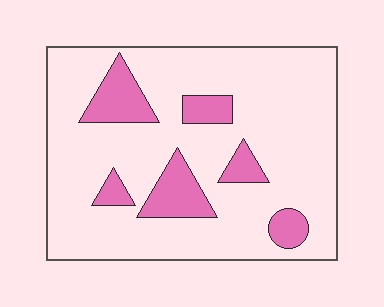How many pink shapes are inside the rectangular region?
6.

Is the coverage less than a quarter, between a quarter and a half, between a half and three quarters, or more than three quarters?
Less than a quarter.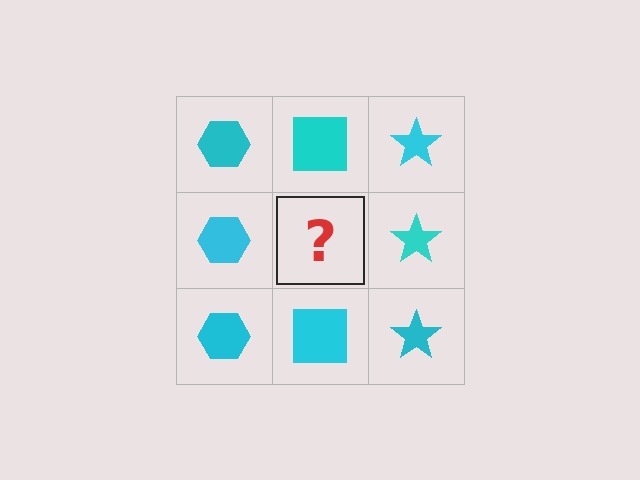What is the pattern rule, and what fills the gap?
The rule is that each column has a consistent shape. The gap should be filled with a cyan square.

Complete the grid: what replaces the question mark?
The question mark should be replaced with a cyan square.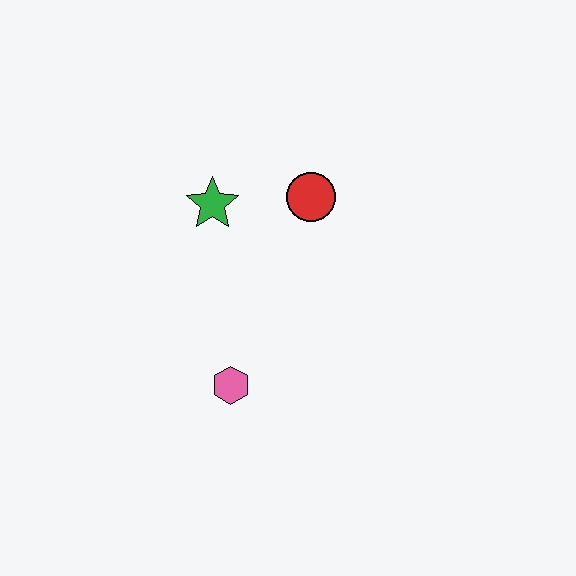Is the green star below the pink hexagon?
No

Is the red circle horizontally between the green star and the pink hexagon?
No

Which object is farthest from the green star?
The pink hexagon is farthest from the green star.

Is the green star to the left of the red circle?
Yes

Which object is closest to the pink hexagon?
The green star is closest to the pink hexagon.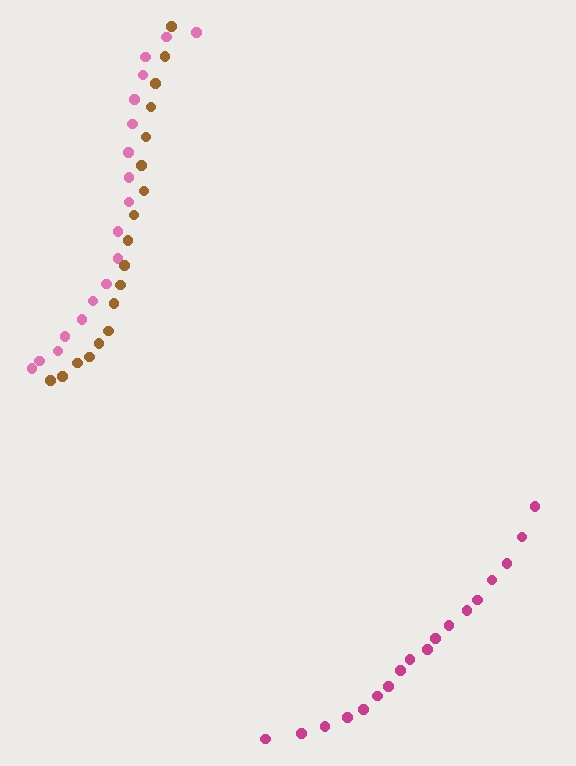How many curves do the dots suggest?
There are 3 distinct paths.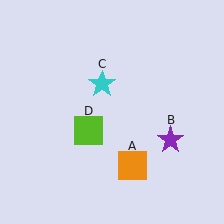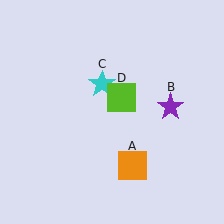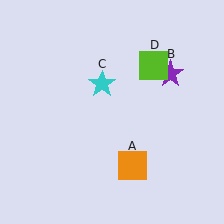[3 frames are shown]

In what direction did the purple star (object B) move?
The purple star (object B) moved up.